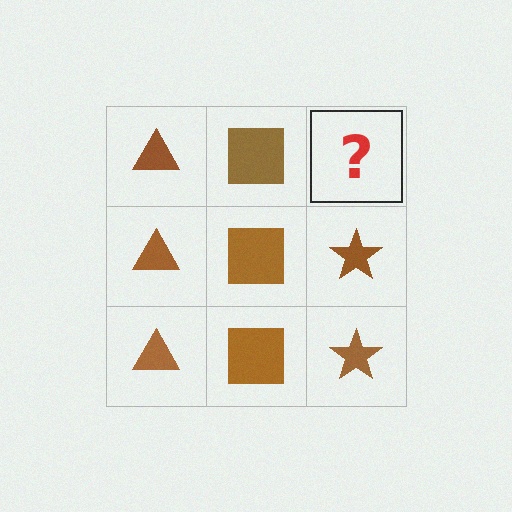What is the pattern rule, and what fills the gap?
The rule is that each column has a consistent shape. The gap should be filled with a brown star.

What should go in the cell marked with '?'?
The missing cell should contain a brown star.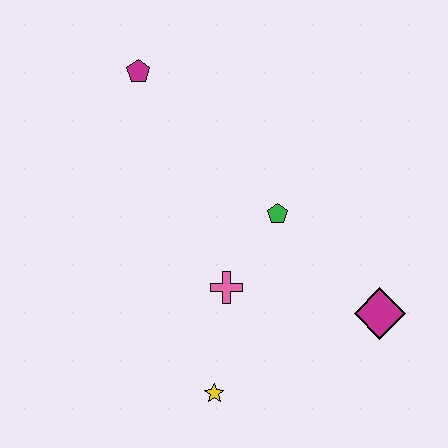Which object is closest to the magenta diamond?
The green pentagon is closest to the magenta diamond.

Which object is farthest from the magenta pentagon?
The magenta diamond is farthest from the magenta pentagon.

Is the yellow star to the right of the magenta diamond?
No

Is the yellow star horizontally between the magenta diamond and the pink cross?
No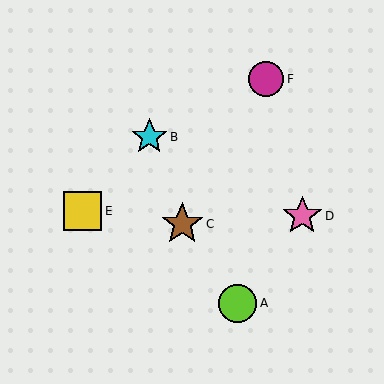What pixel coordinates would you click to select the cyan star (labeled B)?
Click at (149, 137) to select the cyan star B.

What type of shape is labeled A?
Shape A is a lime circle.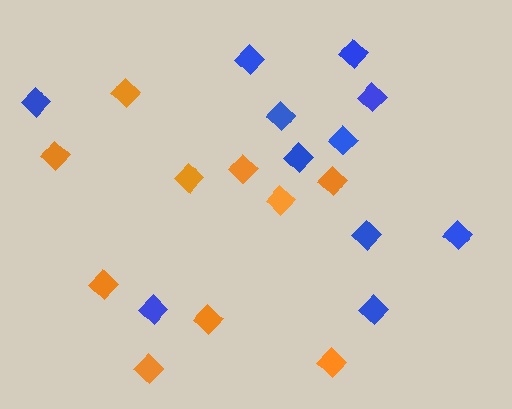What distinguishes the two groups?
There are 2 groups: one group of blue diamonds (11) and one group of orange diamonds (10).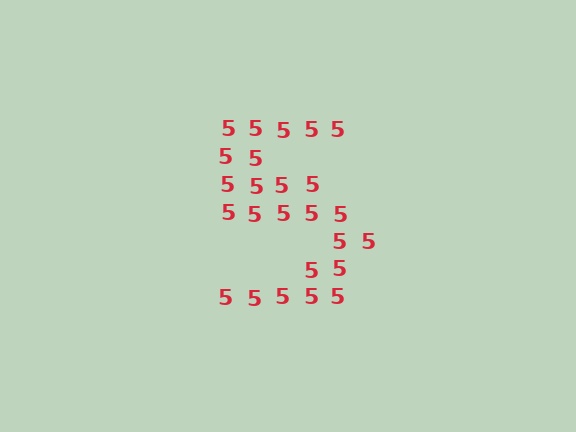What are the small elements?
The small elements are digit 5's.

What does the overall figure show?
The overall figure shows the digit 5.